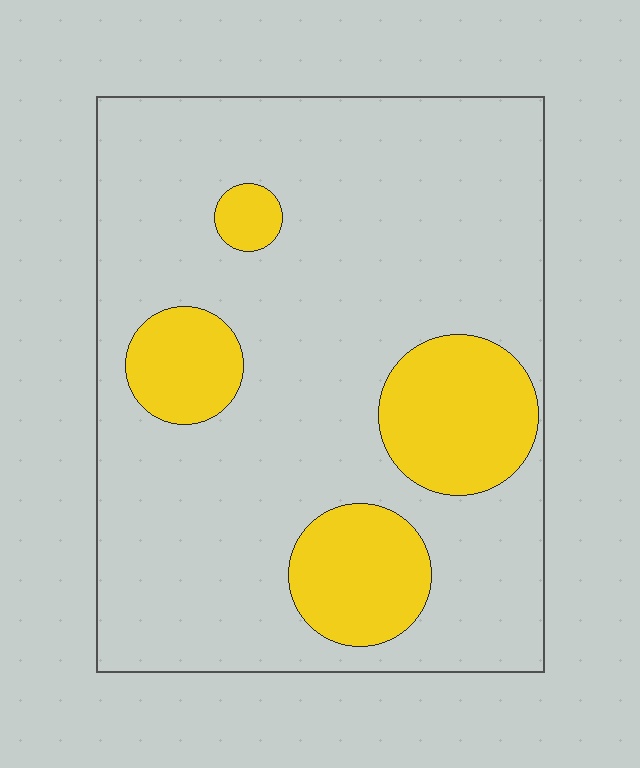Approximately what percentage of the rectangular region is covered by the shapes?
Approximately 20%.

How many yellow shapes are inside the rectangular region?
4.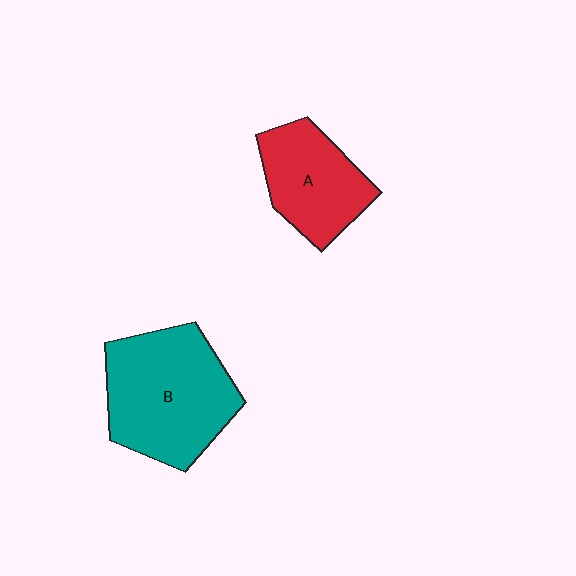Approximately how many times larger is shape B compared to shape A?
Approximately 1.5 times.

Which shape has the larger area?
Shape B (teal).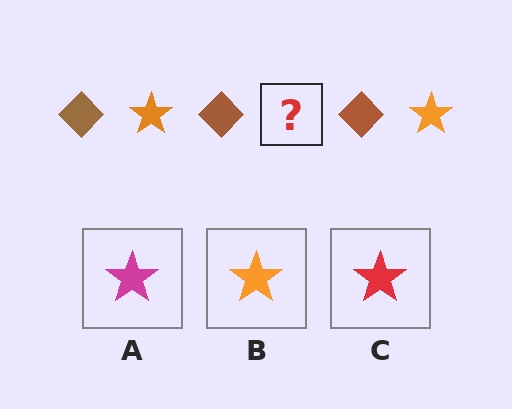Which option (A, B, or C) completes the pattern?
B.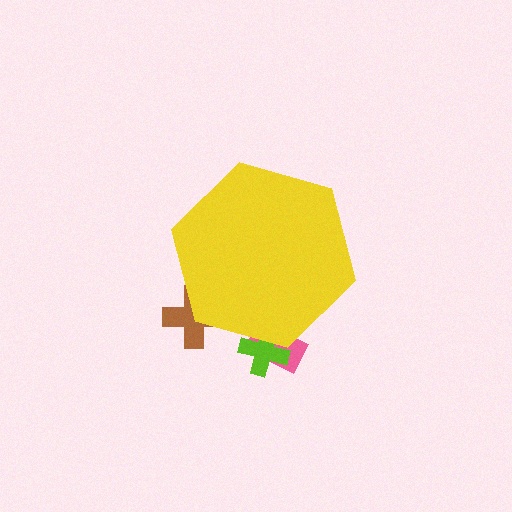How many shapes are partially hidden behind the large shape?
3 shapes are partially hidden.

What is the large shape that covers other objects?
A yellow hexagon.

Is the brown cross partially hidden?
Yes, the brown cross is partially hidden behind the yellow hexagon.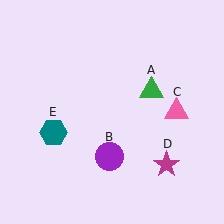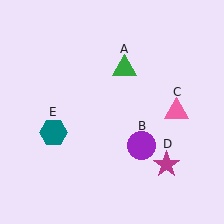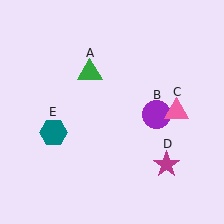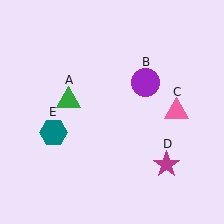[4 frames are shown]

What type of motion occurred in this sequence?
The green triangle (object A), purple circle (object B) rotated counterclockwise around the center of the scene.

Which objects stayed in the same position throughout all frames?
Pink triangle (object C) and magenta star (object D) and teal hexagon (object E) remained stationary.